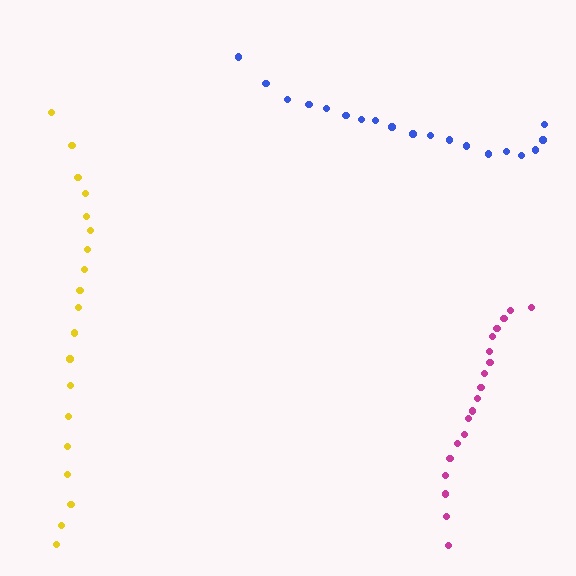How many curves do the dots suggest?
There are 3 distinct paths.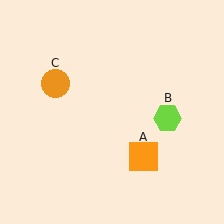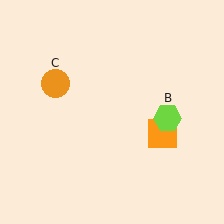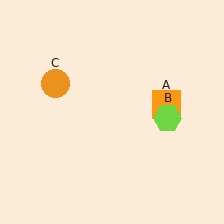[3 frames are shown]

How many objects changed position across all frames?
1 object changed position: orange square (object A).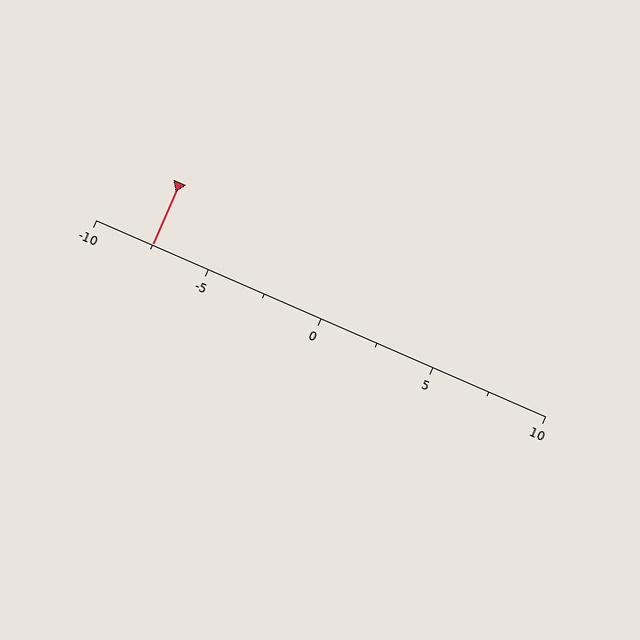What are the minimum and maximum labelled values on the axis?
The axis runs from -10 to 10.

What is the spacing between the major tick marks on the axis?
The major ticks are spaced 5 apart.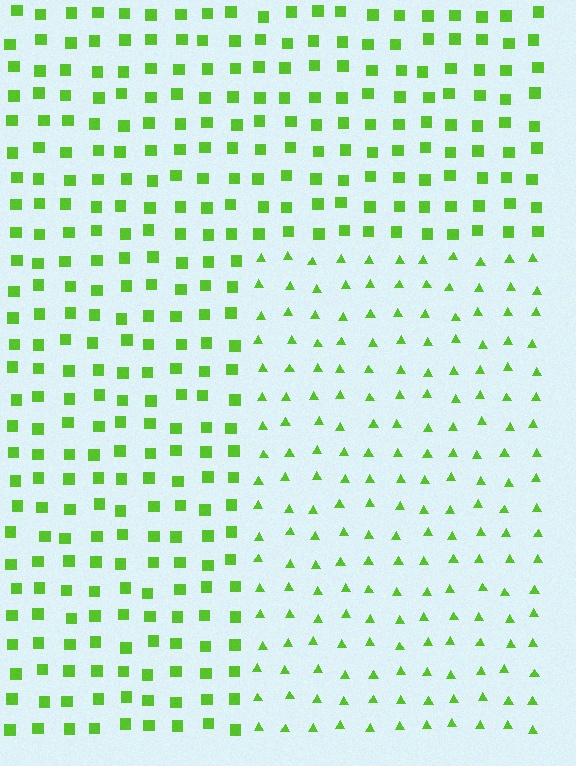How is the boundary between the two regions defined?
The boundary is defined by a change in element shape: triangles inside vs. squares outside. All elements share the same color and spacing.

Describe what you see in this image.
The image is filled with small lime elements arranged in a uniform grid. A rectangle-shaped region contains triangles, while the surrounding area contains squares. The boundary is defined purely by the change in element shape.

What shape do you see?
I see a rectangle.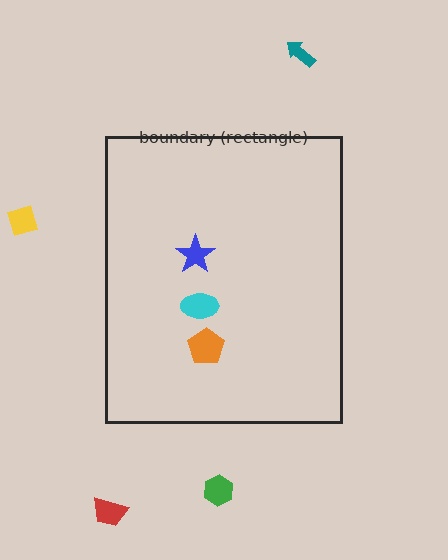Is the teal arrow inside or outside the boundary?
Outside.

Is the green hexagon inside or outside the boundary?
Outside.